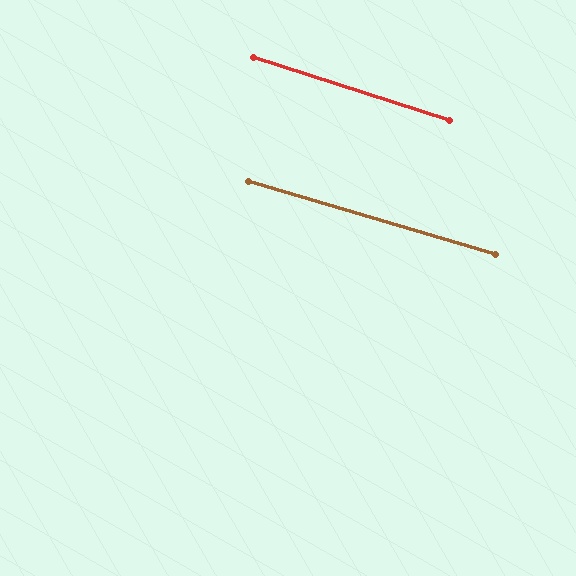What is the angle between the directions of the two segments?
Approximately 2 degrees.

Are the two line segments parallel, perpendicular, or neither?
Parallel — their directions differ by only 1.5°.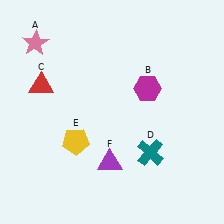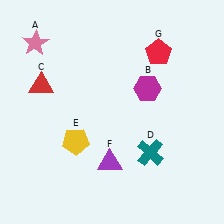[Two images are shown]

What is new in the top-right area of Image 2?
A red pentagon (G) was added in the top-right area of Image 2.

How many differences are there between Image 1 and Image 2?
There is 1 difference between the two images.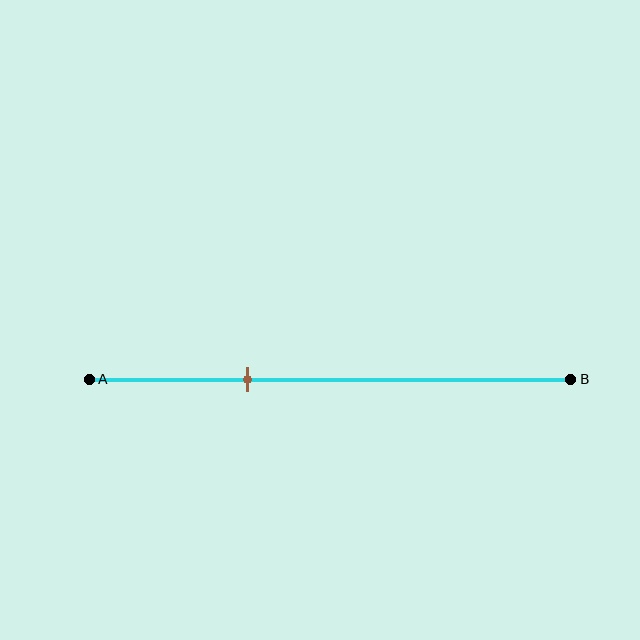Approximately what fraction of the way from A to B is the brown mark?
The brown mark is approximately 35% of the way from A to B.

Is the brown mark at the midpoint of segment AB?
No, the mark is at about 35% from A, not at the 50% midpoint.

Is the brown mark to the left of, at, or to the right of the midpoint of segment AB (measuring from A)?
The brown mark is to the left of the midpoint of segment AB.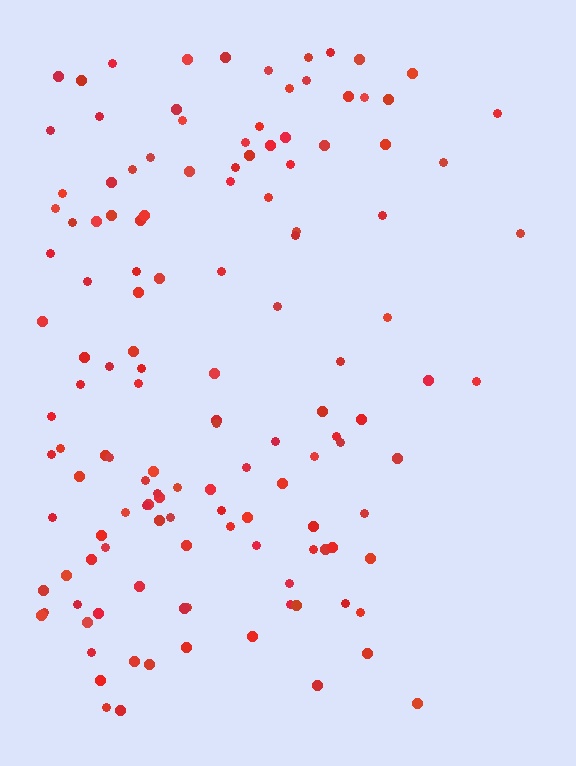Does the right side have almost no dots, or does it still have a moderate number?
Still a moderate number, just noticeably fewer than the left.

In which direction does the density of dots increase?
From right to left, with the left side densest.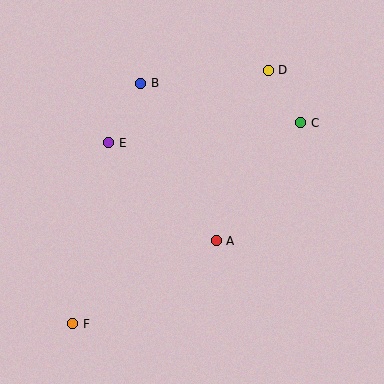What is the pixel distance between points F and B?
The distance between F and B is 250 pixels.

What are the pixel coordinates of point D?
Point D is at (268, 71).